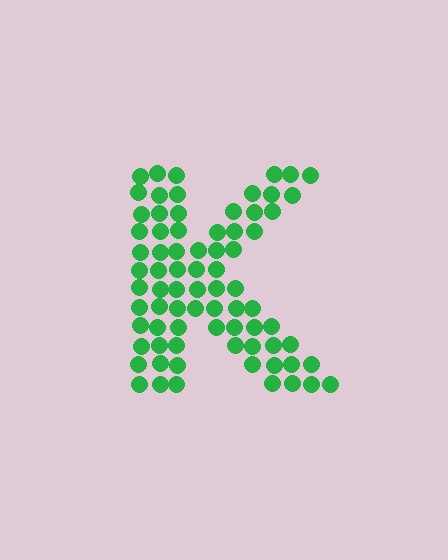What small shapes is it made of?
It is made of small circles.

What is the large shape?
The large shape is the letter K.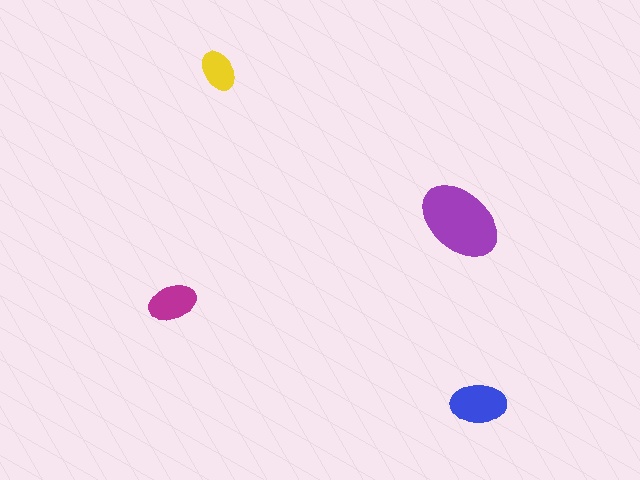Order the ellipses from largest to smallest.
the purple one, the blue one, the magenta one, the yellow one.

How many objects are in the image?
There are 4 objects in the image.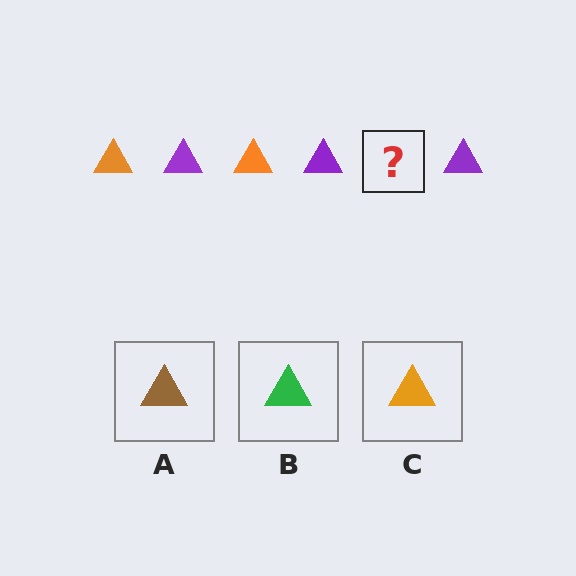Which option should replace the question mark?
Option C.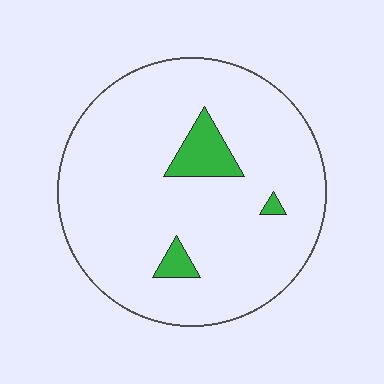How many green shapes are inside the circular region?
3.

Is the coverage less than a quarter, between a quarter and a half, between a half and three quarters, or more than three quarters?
Less than a quarter.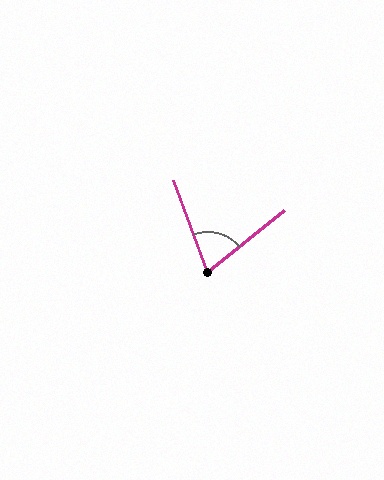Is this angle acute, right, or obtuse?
It is acute.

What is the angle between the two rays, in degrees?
Approximately 71 degrees.